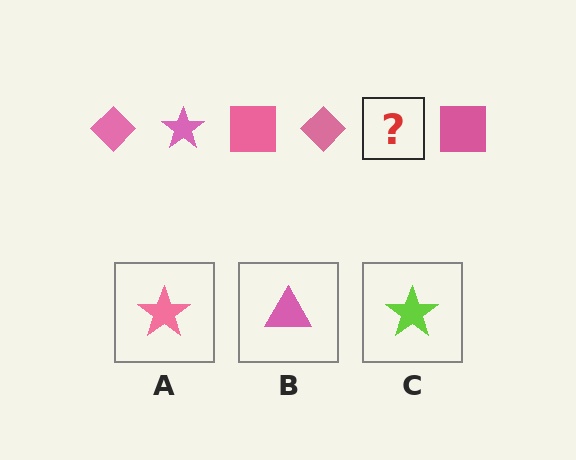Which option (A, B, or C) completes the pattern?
A.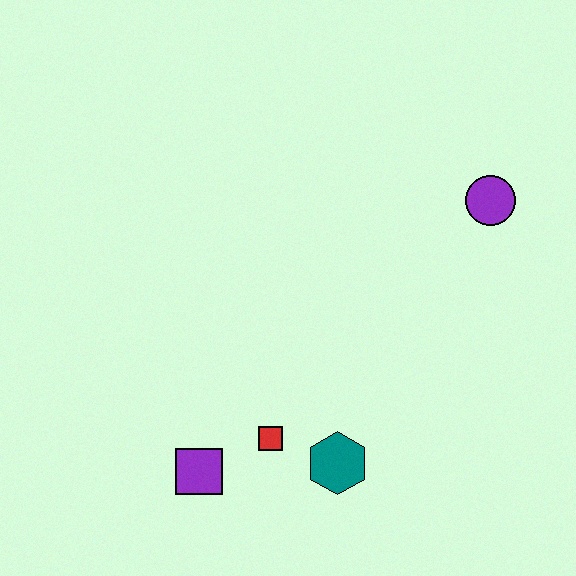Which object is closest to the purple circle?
The teal hexagon is closest to the purple circle.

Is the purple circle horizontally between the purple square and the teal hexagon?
No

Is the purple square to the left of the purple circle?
Yes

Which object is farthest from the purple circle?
The purple square is farthest from the purple circle.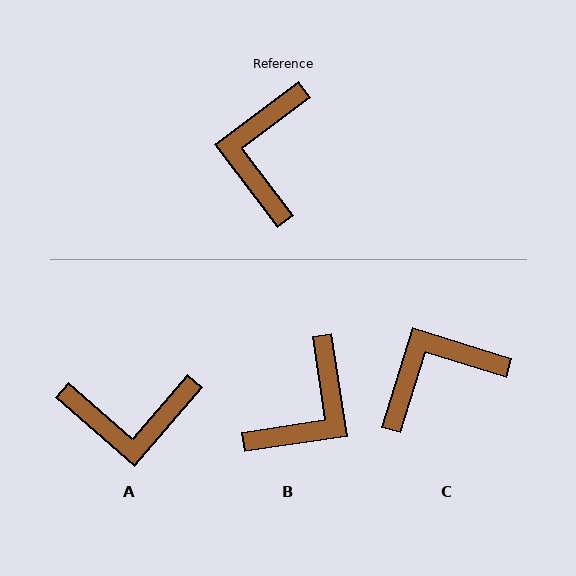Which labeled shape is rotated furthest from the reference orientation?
B, about 151 degrees away.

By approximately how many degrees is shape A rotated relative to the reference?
Approximately 102 degrees counter-clockwise.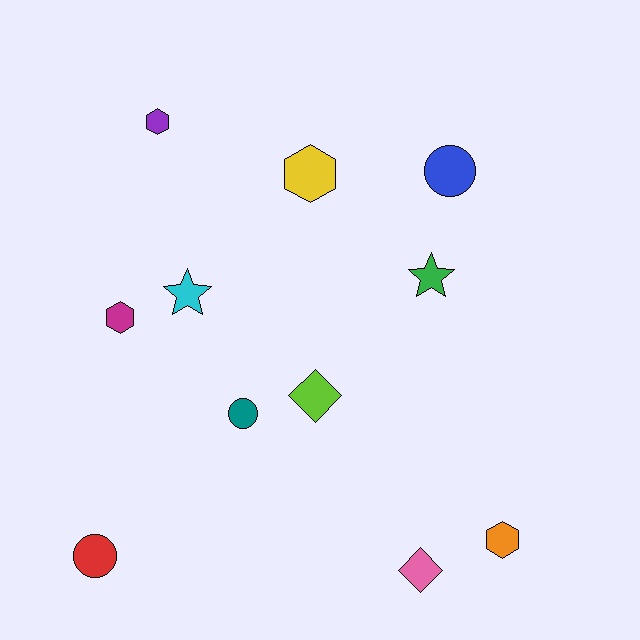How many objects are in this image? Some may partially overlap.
There are 11 objects.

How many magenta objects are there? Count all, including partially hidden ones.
There is 1 magenta object.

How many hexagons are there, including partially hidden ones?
There are 4 hexagons.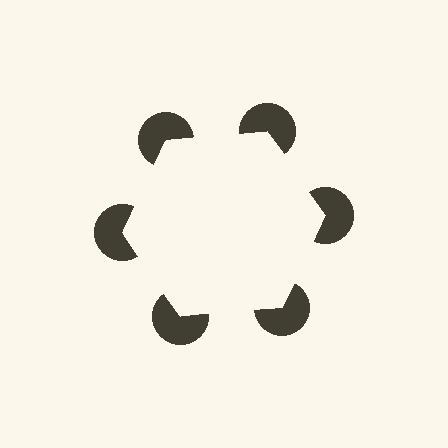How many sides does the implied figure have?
6 sides.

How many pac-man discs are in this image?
There are 6 — one at each vertex of the illusory hexagon.